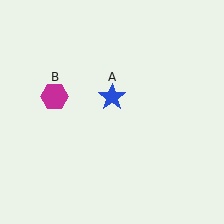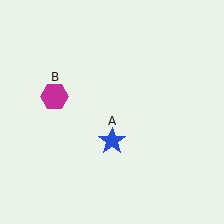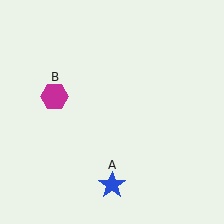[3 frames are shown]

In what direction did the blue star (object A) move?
The blue star (object A) moved down.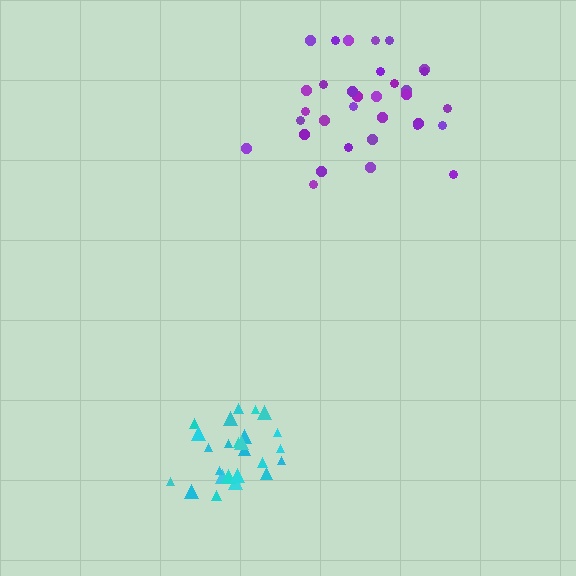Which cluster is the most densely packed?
Cyan.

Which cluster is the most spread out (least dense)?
Purple.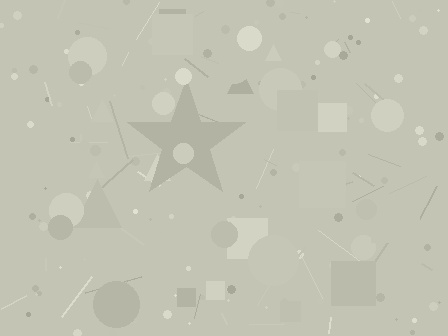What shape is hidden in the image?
A star is hidden in the image.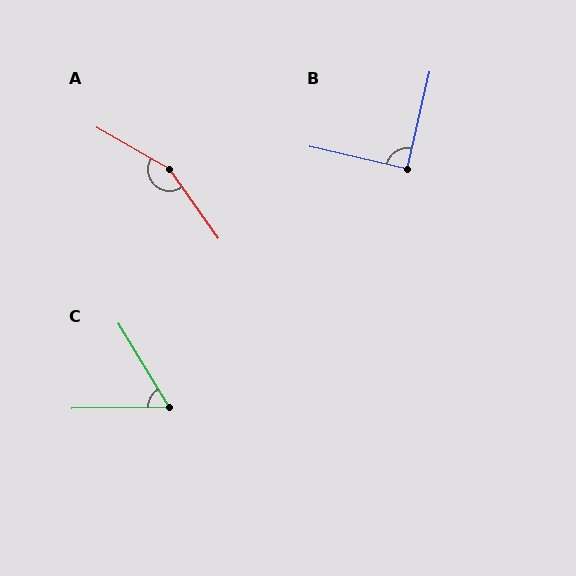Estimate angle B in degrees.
Approximately 90 degrees.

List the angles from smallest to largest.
C (60°), B (90°), A (155°).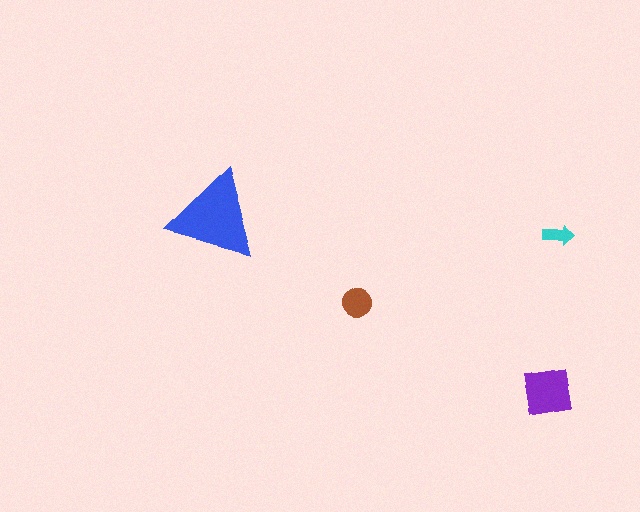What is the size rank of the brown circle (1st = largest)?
3rd.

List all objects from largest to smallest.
The blue triangle, the purple square, the brown circle, the cyan arrow.